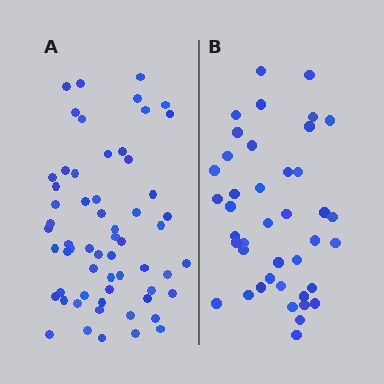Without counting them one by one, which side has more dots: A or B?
Region A (the left region) has more dots.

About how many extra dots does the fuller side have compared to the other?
Region A has approximately 20 more dots than region B.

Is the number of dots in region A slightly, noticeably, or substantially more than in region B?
Region A has substantially more. The ratio is roughly 1.5 to 1.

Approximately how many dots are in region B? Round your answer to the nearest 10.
About 40 dots. (The exact count is 41, which rounds to 40.)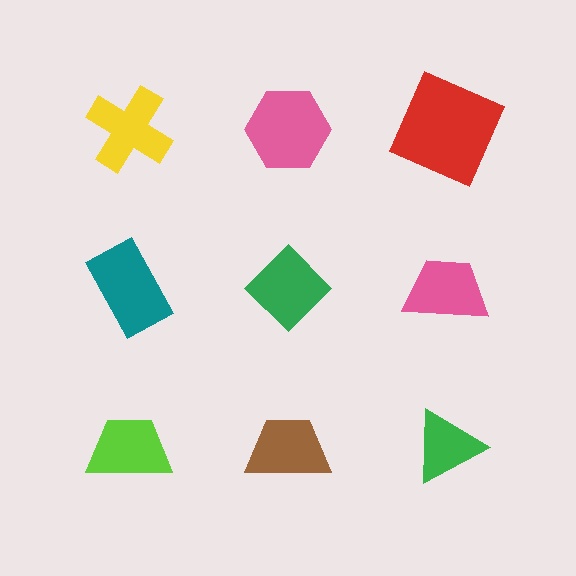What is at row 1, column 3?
A red square.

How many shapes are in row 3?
3 shapes.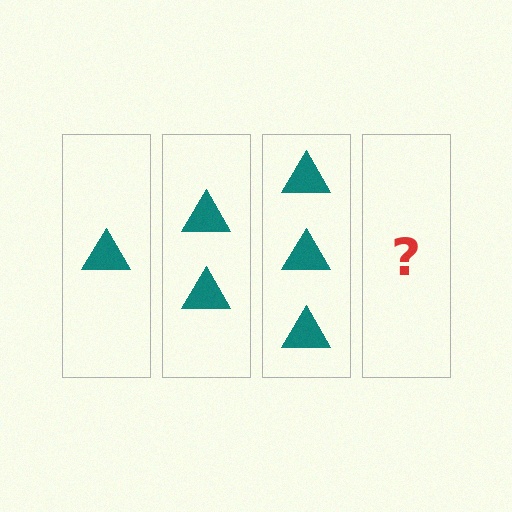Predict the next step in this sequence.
The next step is 4 triangles.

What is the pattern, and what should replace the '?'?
The pattern is that each step adds one more triangle. The '?' should be 4 triangles.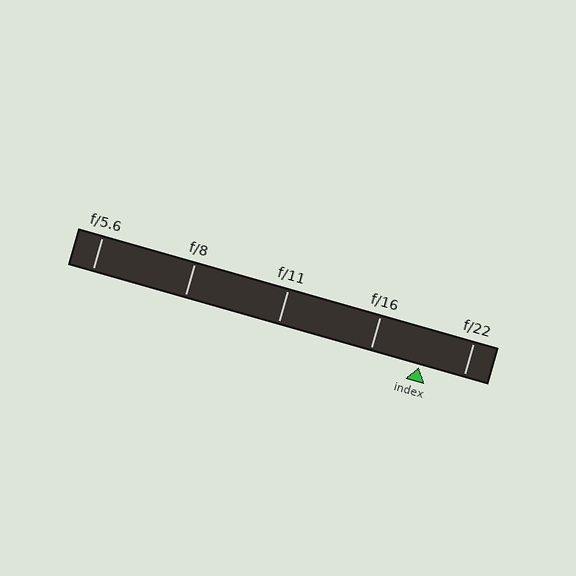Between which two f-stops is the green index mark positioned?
The index mark is between f/16 and f/22.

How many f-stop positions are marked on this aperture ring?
There are 5 f-stop positions marked.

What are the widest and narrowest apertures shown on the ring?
The widest aperture shown is f/5.6 and the narrowest is f/22.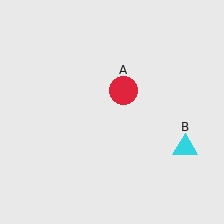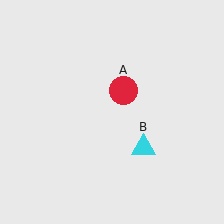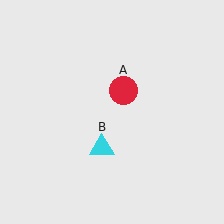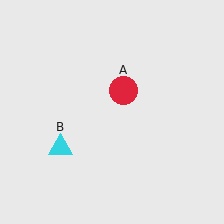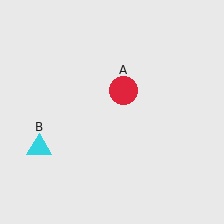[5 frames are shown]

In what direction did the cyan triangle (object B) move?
The cyan triangle (object B) moved left.